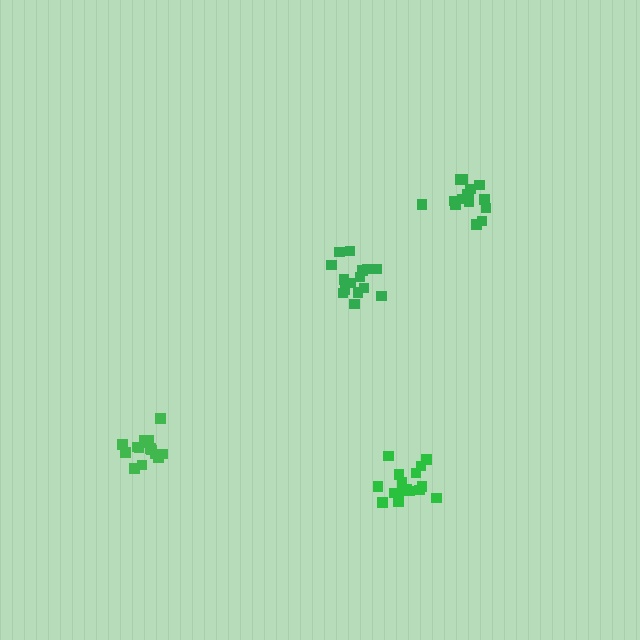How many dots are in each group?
Group 1: 15 dots, Group 2: 15 dots, Group 3: 15 dots, Group 4: 16 dots (61 total).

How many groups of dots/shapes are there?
There are 4 groups.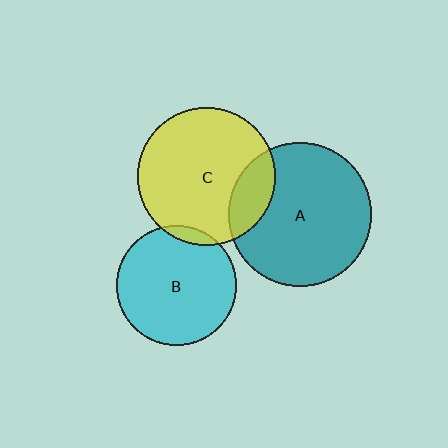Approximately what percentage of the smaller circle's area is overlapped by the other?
Approximately 5%.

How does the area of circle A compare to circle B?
Approximately 1.4 times.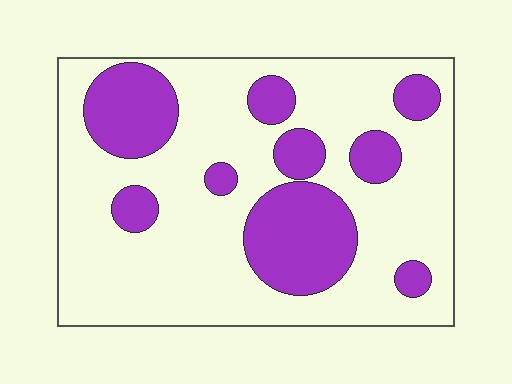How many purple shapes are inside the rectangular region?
9.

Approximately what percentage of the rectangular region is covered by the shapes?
Approximately 30%.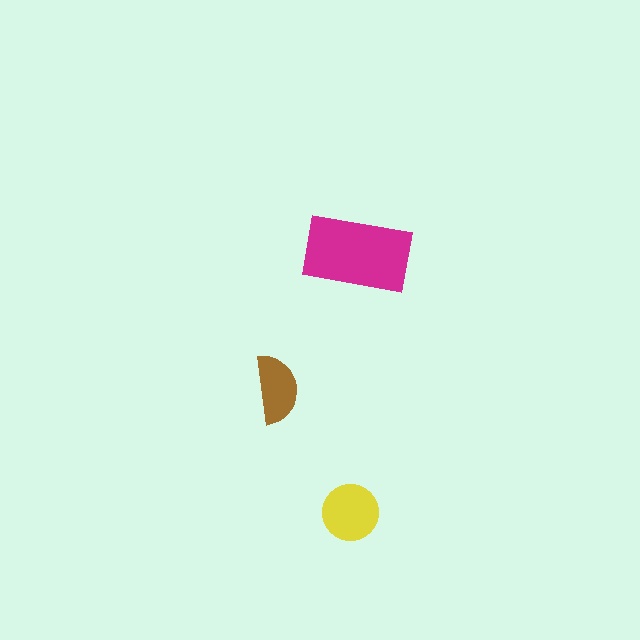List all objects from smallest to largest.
The brown semicircle, the yellow circle, the magenta rectangle.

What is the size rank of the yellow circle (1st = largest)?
2nd.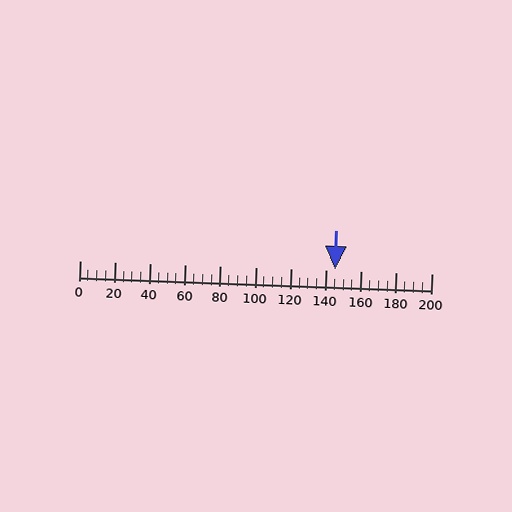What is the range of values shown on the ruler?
The ruler shows values from 0 to 200.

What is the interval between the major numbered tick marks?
The major tick marks are spaced 20 units apart.